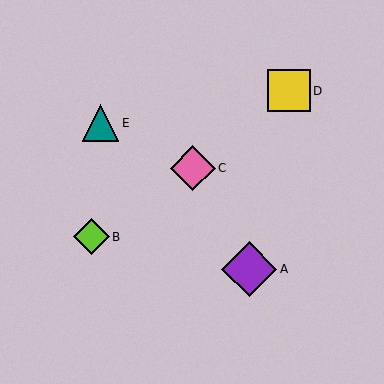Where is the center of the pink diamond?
The center of the pink diamond is at (193, 168).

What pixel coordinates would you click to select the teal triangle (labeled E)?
Click at (100, 123) to select the teal triangle E.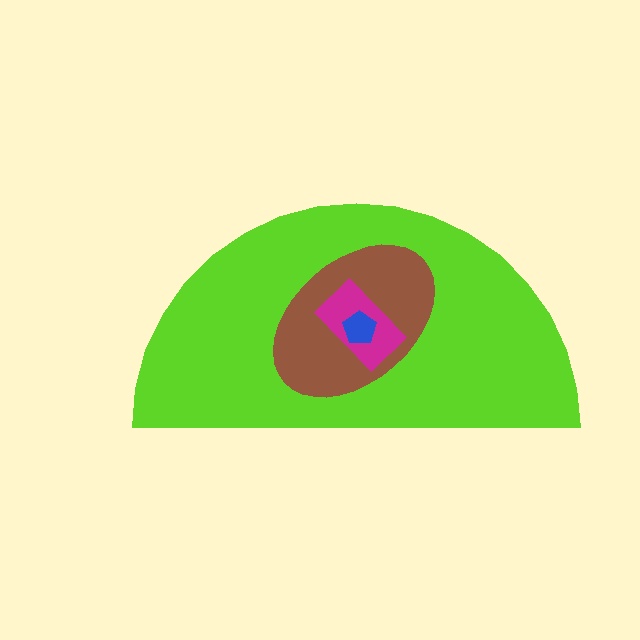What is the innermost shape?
The blue pentagon.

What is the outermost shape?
The lime semicircle.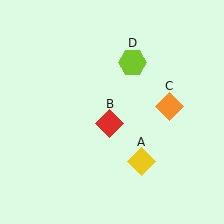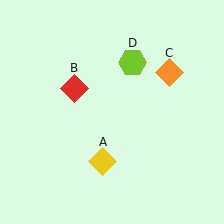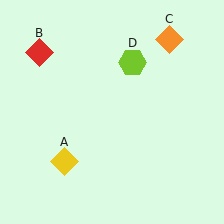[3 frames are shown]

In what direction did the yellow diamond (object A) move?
The yellow diamond (object A) moved left.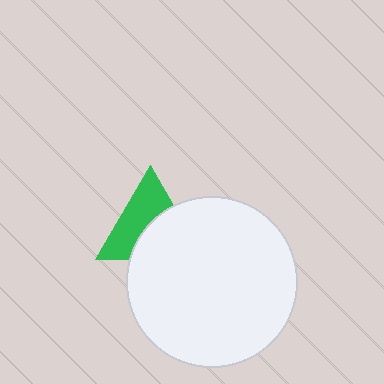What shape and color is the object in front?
The object in front is a white circle.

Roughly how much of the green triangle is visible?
About half of it is visible (roughly 53%).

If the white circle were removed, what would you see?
You would see the complete green triangle.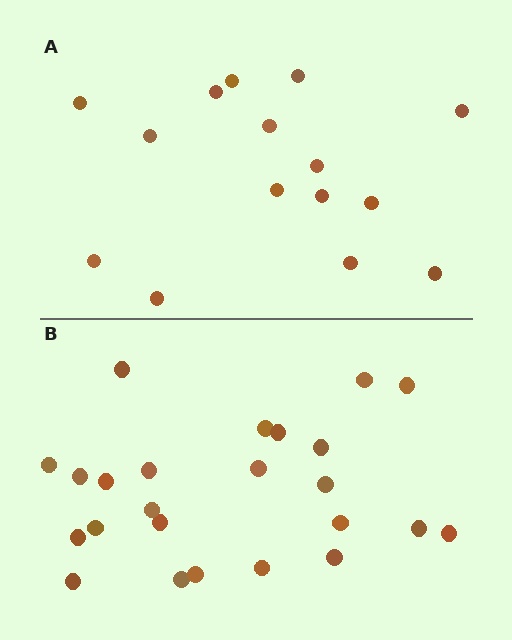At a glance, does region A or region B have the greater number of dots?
Region B (the bottom region) has more dots.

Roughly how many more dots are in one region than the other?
Region B has roughly 8 or so more dots than region A.